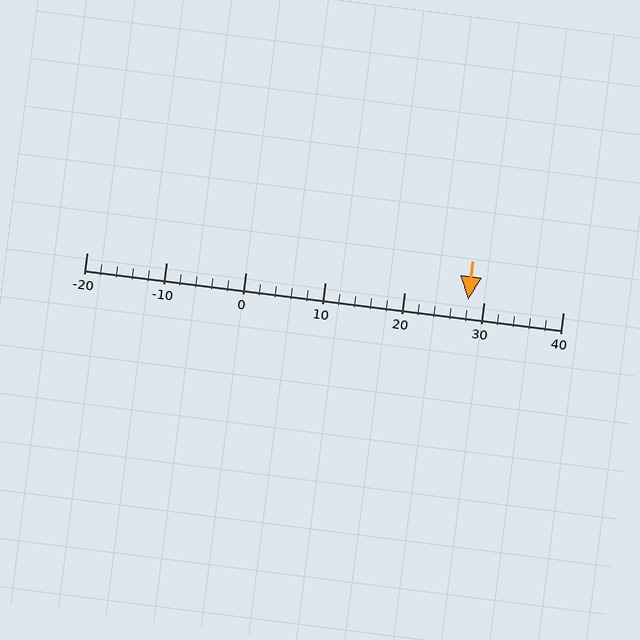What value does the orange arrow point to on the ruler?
The orange arrow points to approximately 28.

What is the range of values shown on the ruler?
The ruler shows values from -20 to 40.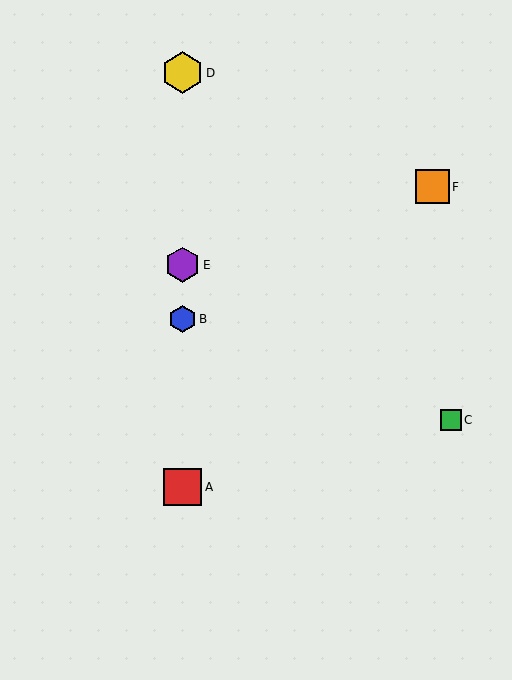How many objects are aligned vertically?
4 objects (A, B, D, E) are aligned vertically.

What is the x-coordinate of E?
Object E is at x≈183.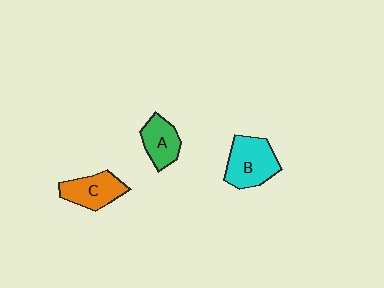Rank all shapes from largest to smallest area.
From largest to smallest: B (cyan), C (orange), A (green).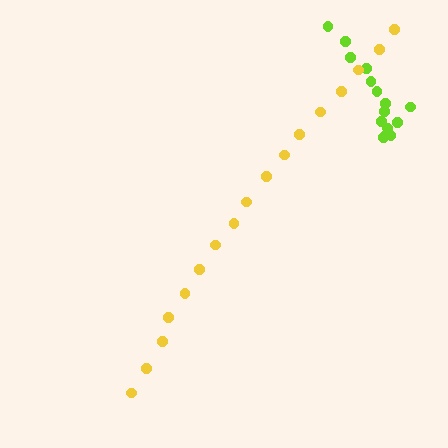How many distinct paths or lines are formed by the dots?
There are 2 distinct paths.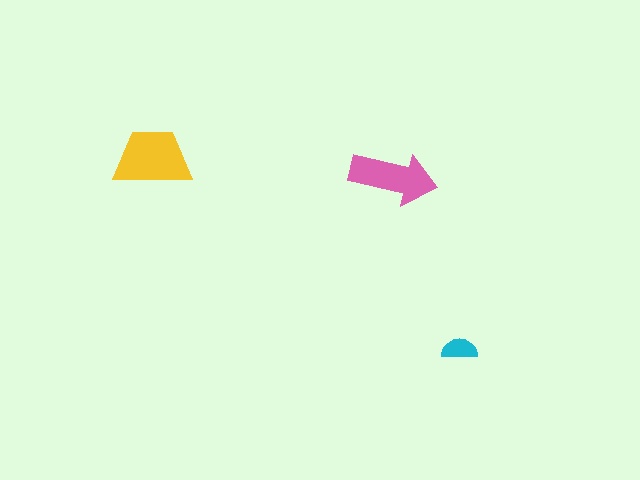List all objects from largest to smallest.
The yellow trapezoid, the pink arrow, the cyan semicircle.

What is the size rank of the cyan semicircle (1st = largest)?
3rd.